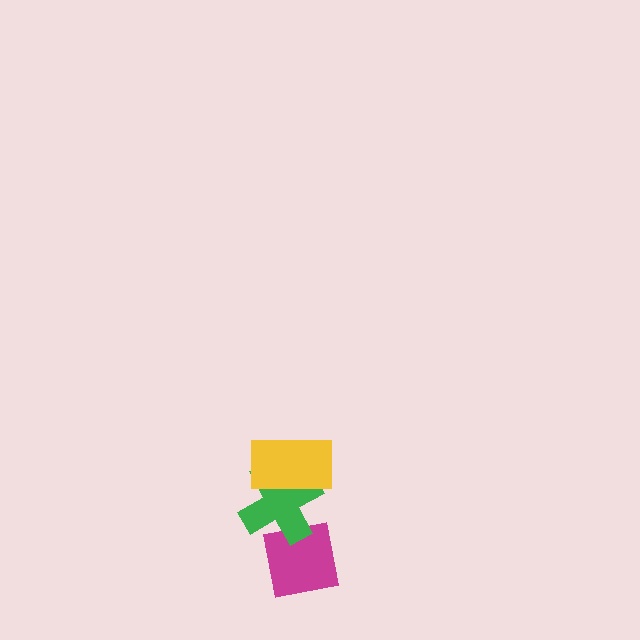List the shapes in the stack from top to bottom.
From top to bottom: the yellow rectangle, the green cross, the magenta square.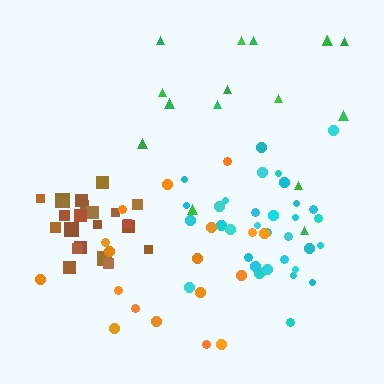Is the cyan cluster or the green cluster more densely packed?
Cyan.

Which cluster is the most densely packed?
Brown.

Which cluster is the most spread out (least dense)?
Green.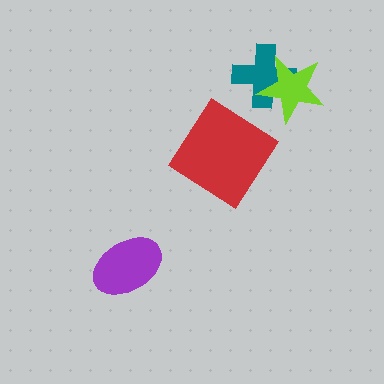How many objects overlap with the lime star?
1 object overlaps with the lime star.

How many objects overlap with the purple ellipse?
0 objects overlap with the purple ellipse.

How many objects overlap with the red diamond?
0 objects overlap with the red diamond.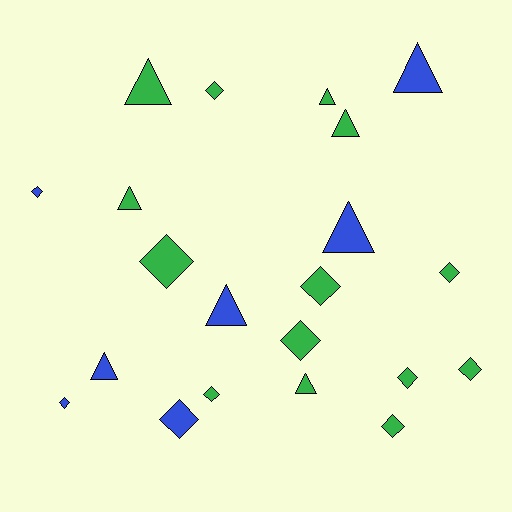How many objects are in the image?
There are 21 objects.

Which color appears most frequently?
Green, with 14 objects.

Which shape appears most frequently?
Diamond, with 12 objects.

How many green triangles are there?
There are 5 green triangles.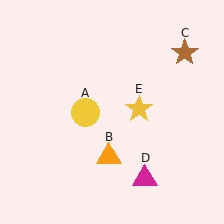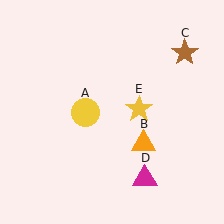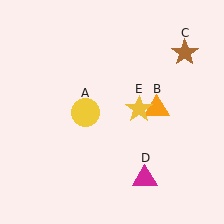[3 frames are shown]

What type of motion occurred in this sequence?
The orange triangle (object B) rotated counterclockwise around the center of the scene.